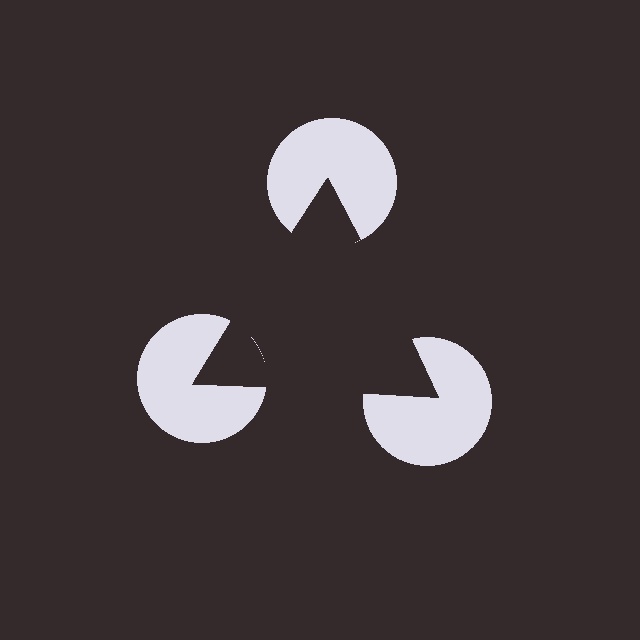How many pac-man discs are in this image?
There are 3 — one at each vertex of the illusory triangle.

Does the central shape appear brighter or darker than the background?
It typically appears slightly darker than the background, even though no actual brightness change is drawn.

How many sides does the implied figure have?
3 sides.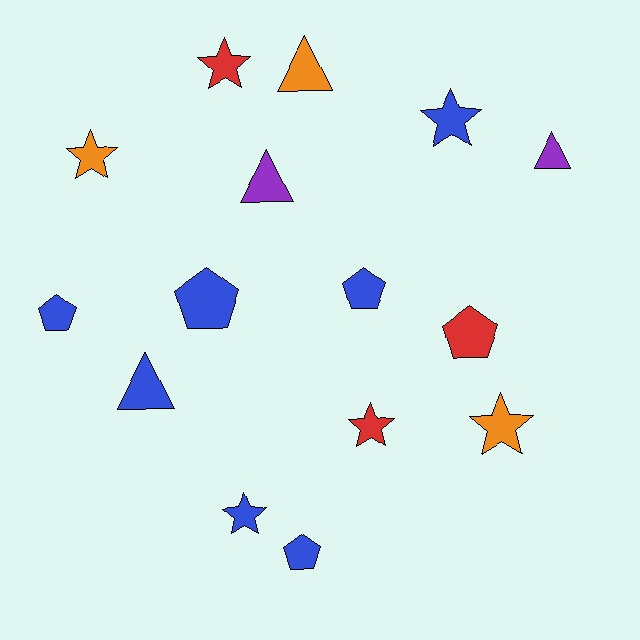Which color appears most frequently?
Blue, with 7 objects.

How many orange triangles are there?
There is 1 orange triangle.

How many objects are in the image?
There are 15 objects.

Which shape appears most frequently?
Star, with 6 objects.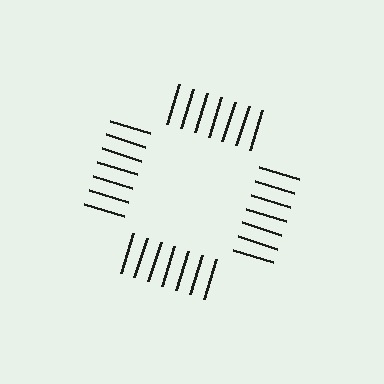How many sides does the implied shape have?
4 sides — the line-ends trace a square.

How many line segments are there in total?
28 — 7 along each of the 4 edges.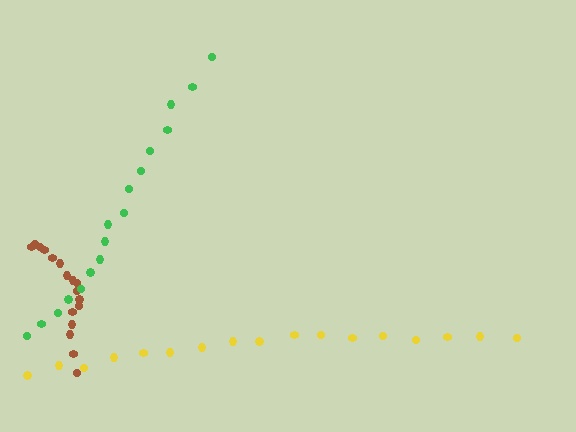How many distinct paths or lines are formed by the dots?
There are 3 distinct paths.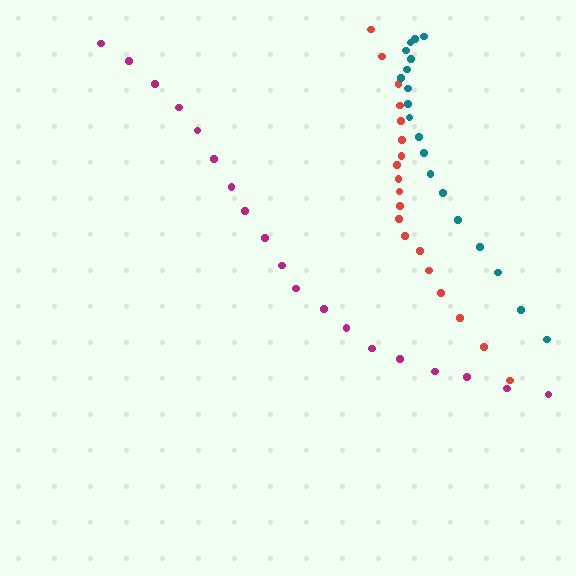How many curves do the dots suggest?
There are 3 distinct paths.